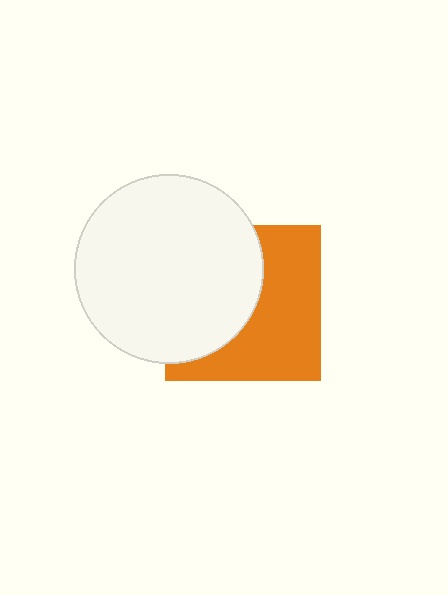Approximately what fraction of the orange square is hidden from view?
Roughly 47% of the orange square is hidden behind the white circle.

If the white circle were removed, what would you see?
You would see the complete orange square.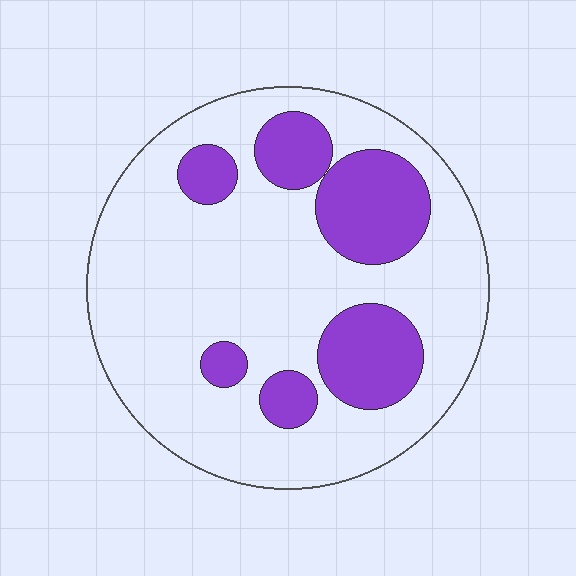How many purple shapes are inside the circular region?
6.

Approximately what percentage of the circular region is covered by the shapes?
Approximately 25%.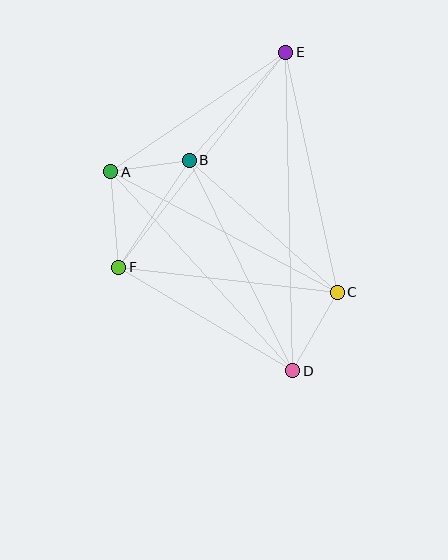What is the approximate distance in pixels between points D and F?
The distance between D and F is approximately 202 pixels.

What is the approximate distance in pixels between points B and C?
The distance between B and C is approximately 198 pixels.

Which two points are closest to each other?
Points A and B are closest to each other.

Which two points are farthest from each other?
Points D and E are farthest from each other.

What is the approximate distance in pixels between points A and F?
The distance between A and F is approximately 95 pixels.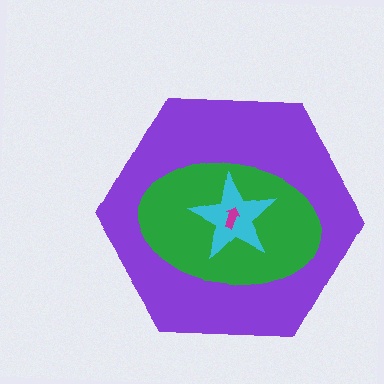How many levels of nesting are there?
4.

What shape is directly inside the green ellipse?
The cyan star.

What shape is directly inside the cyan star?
The magenta arrow.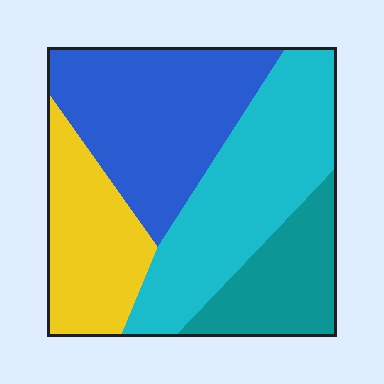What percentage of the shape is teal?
Teal covers roughly 15% of the shape.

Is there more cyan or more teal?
Cyan.